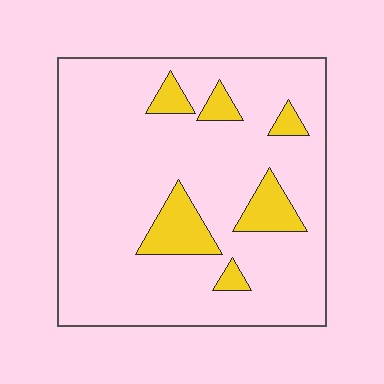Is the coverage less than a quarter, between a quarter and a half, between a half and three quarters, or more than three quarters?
Less than a quarter.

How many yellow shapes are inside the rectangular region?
6.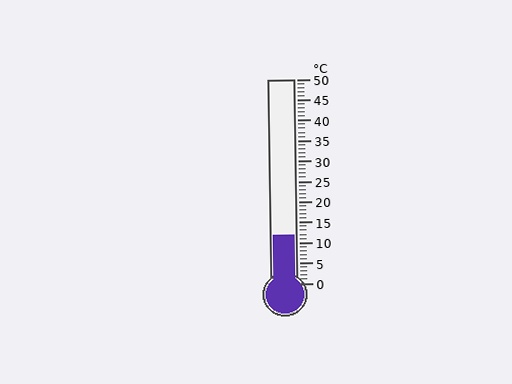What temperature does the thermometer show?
The thermometer shows approximately 12°C.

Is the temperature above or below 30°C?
The temperature is below 30°C.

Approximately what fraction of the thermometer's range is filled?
The thermometer is filled to approximately 25% of its range.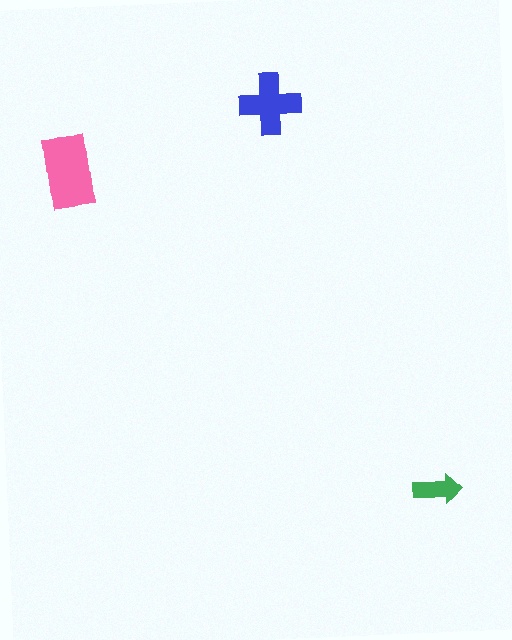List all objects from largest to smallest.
The pink rectangle, the blue cross, the green arrow.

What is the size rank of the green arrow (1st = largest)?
3rd.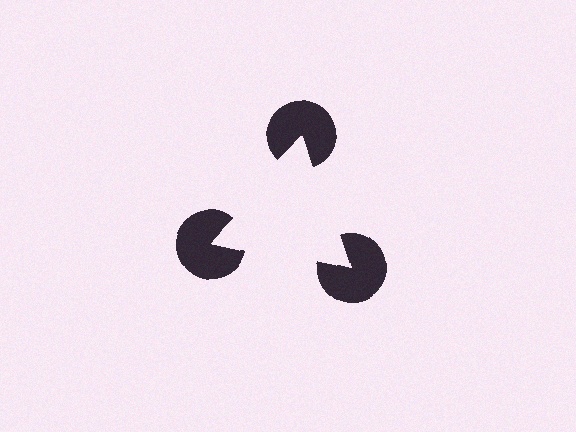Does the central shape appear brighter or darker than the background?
It typically appears slightly brighter than the background, even though no actual brightness change is drawn.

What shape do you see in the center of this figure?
An illusory triangle — its edges are inferred from the aligned wedge cuts in the pac-man discs, not physically drawn.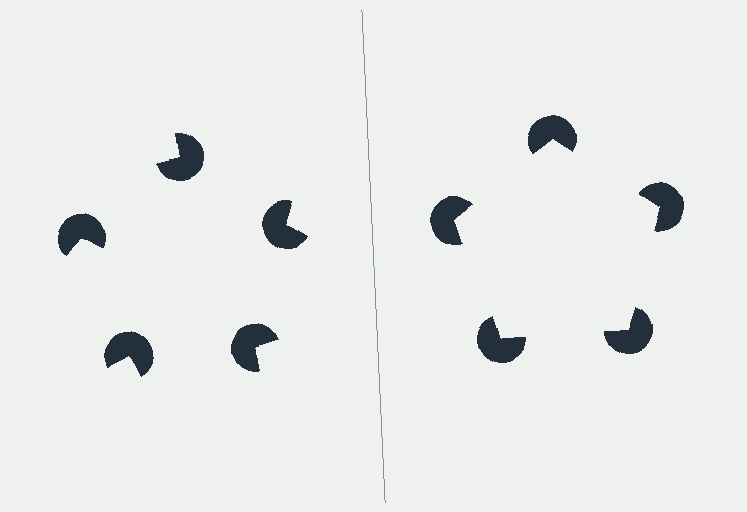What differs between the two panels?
The pac-man discs are positioned identically on both sides; only the wedge orientations differ. On the right they align to a pentagon; on the left they are misaligned.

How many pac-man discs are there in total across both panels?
10 — 5 on each side.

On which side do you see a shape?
An illusory pentagon appears on the right side. On the left side the wedge cuts are rotated, so no coherent shape forms.